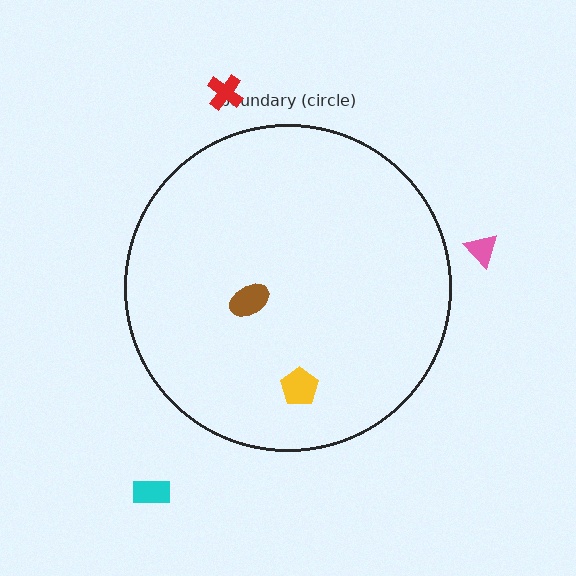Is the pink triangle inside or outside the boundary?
Outside.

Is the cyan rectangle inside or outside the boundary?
Outside.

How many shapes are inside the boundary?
2 inside, 3 outside.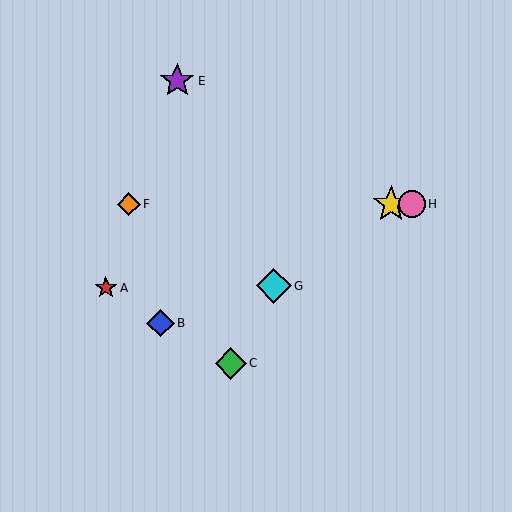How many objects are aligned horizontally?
3 objects (D, F, H) are aligned horizontally.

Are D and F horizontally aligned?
Yes, both are at y≈204.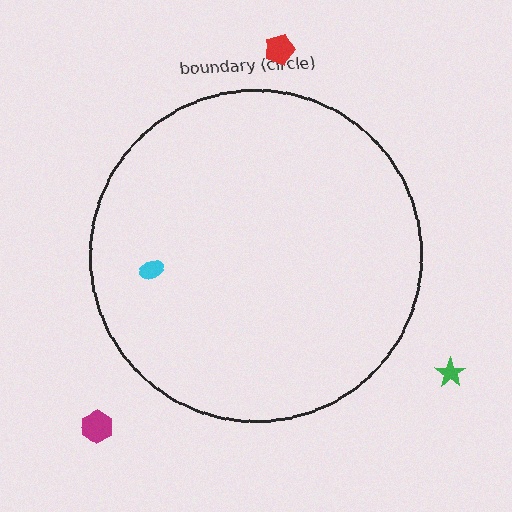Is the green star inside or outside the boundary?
Outside.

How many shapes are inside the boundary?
1 inside, 3 outside.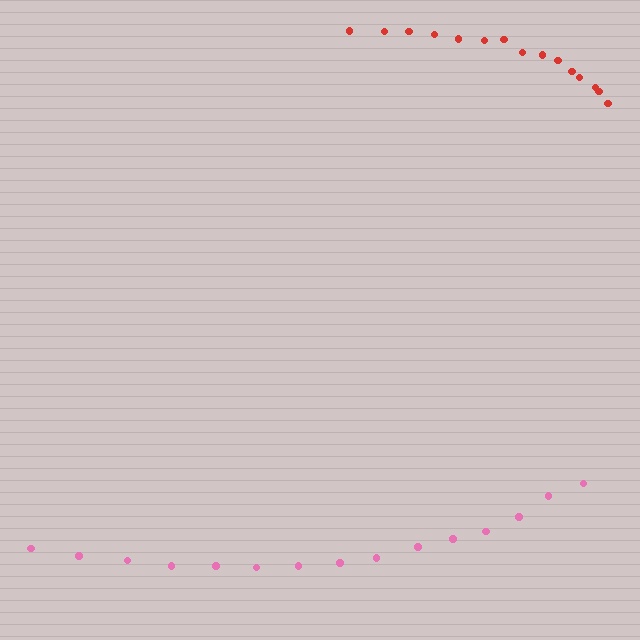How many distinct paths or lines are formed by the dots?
There are 2 distinct paths.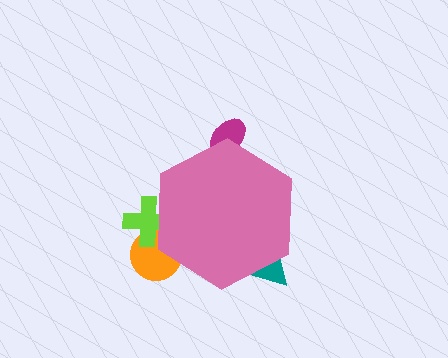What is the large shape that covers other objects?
A pink hexagon.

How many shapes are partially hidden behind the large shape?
4 shapes are partially hidden.